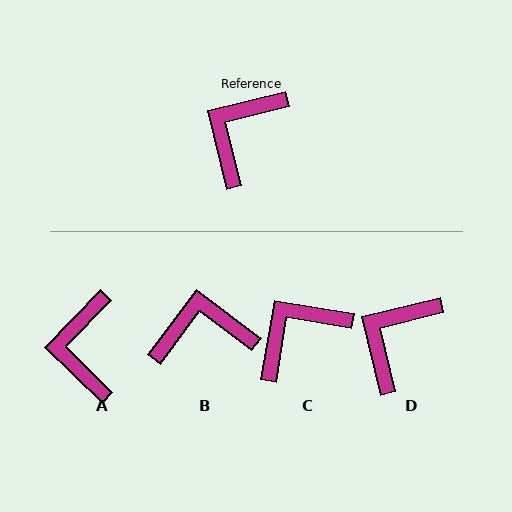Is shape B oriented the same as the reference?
No, it is off by about 51 degrees.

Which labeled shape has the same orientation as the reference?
D.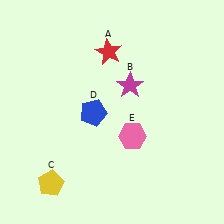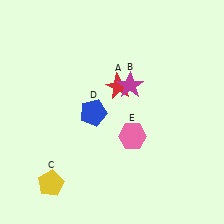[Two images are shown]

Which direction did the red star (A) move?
The red star (A) moved down.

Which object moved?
The red star (A) moved down.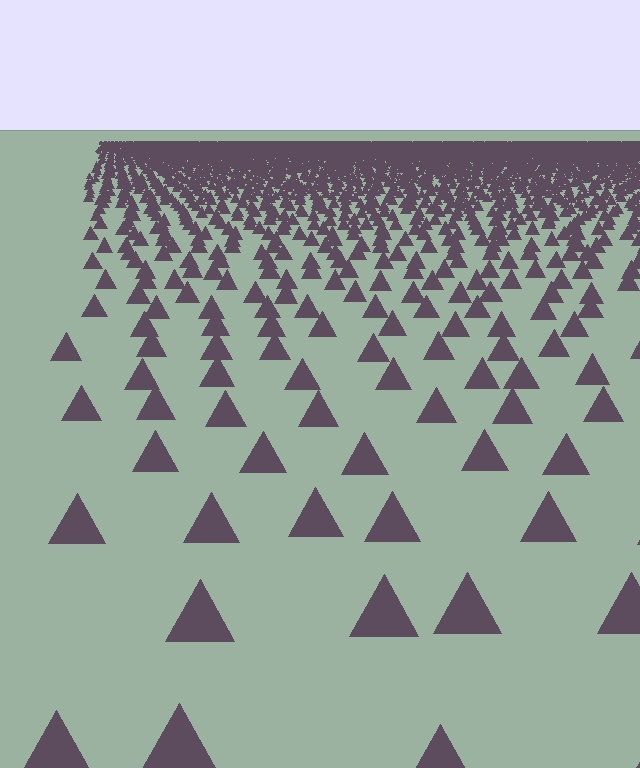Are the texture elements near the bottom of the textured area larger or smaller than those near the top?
Larger. Near the bottom, elements are closer to the viewer and appear at a bigger on-screen size.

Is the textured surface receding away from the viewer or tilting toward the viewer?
The surface is receding away from the viewer. Texture elements get smaller and denser toward the top.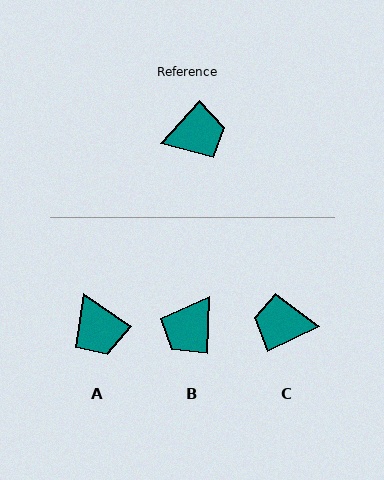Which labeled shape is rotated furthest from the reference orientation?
C, about 158 degrees away.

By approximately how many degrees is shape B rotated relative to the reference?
Approximately 140 degrees clockwise.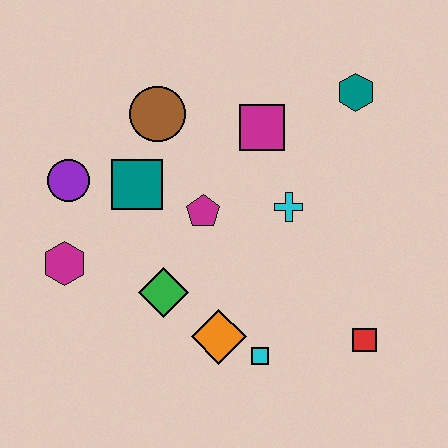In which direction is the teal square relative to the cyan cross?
The teal square is to the left of the cyan cross.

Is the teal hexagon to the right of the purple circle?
Yes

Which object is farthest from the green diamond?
The teal hexagon is farthest from the green diamond.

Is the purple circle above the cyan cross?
Yes